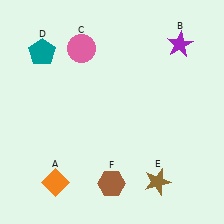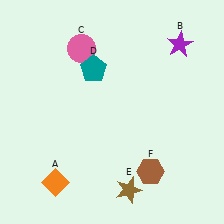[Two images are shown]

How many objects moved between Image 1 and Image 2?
3 objects moved between the two images.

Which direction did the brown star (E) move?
The brown star (E) moved left.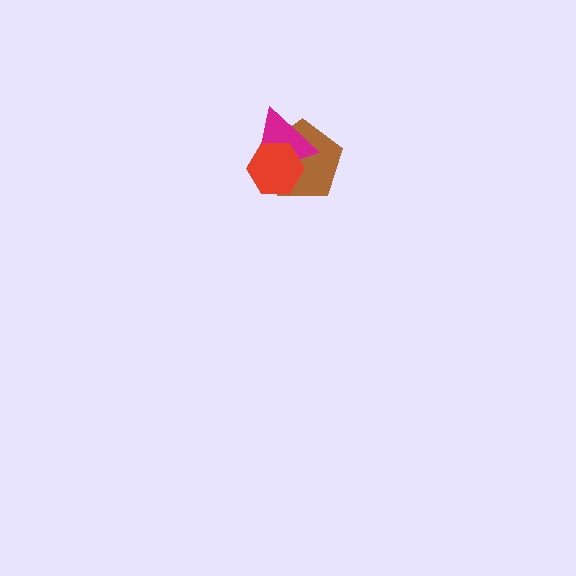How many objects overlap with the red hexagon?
2 objects overlap with the red hexagon.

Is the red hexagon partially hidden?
No, no other shape covers it.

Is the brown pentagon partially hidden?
Yes, it is partially covered by another shape.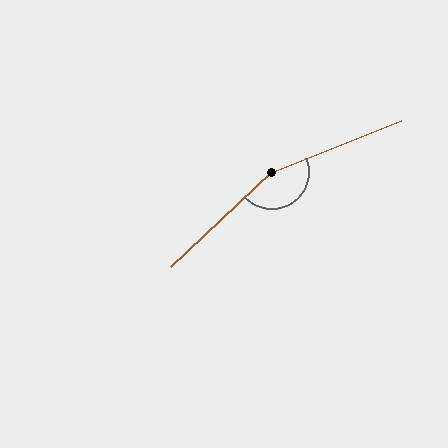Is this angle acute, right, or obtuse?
It is obtuse.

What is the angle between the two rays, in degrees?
Approximately 158 degrees.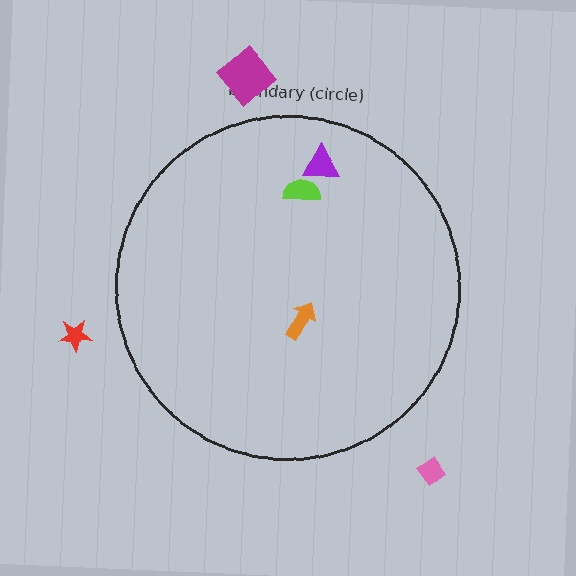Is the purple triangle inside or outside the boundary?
Inside.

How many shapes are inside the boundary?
3 inside, 3 outside.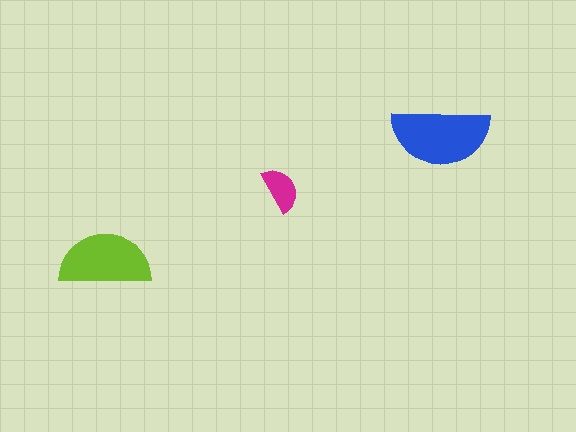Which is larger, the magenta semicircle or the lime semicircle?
The lime one.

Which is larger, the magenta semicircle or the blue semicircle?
The blue one.